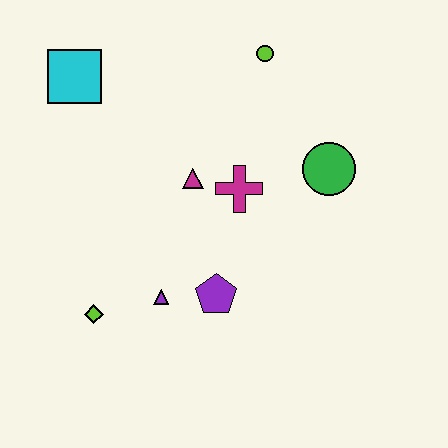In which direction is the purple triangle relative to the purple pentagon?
The purple triangle is to the left of the purple pentagon.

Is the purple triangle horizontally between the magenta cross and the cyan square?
Yes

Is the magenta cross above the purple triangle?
Yes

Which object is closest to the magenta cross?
The magenta triangle is closest to the magenta cross.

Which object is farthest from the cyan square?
The green circle is farthest from the cyan square.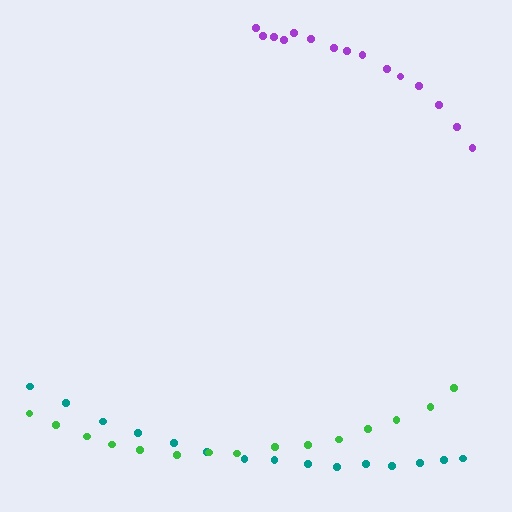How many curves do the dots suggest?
There are 3 distinct paths.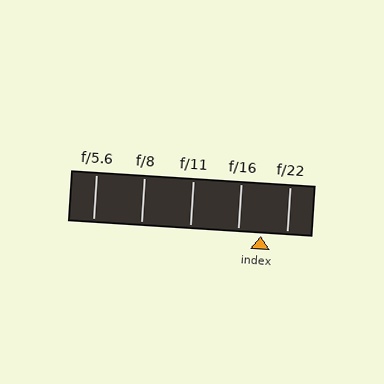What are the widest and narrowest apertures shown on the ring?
The widest aperture shown is f/5.6 and the narrowest is f/22.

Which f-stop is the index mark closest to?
The index mark is closest to f/16.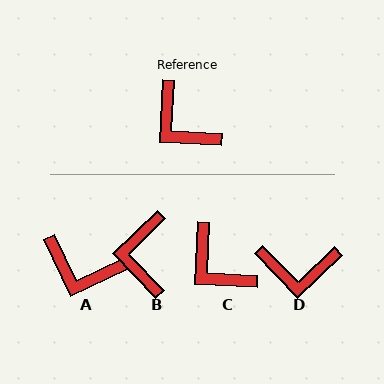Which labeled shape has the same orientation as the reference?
C.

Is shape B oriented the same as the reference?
No, it is off by about 43 degrees.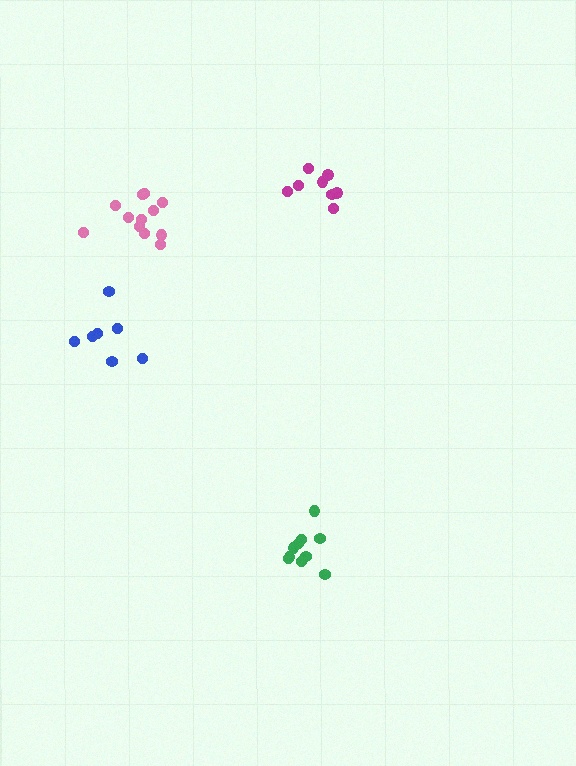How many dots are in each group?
Group 1: 10 dots, Group 2: 12 dots, Group 3: 8 dots, Group 4: 7 dots (37 total).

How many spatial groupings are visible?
There are 4 spatial groupings.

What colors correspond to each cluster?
The clusters are colored: green, pink, magenta, blue.